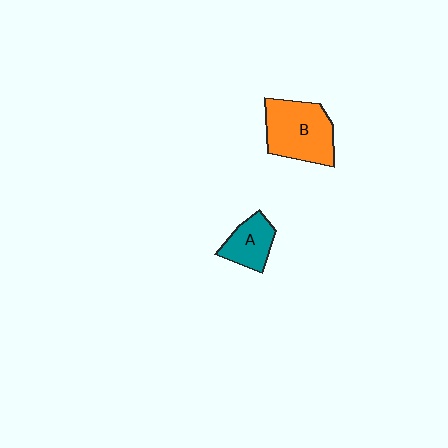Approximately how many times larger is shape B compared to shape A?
Approximately 1.8 times.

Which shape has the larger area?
Shape B (orange).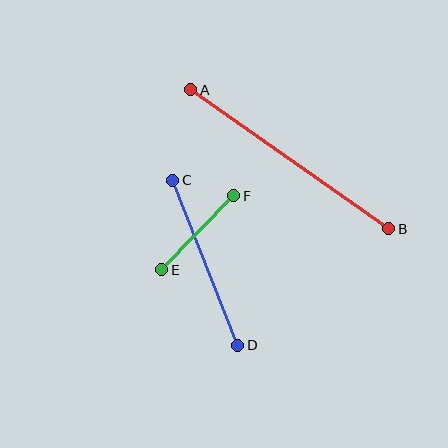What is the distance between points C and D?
The distance is approximately 178 pixels.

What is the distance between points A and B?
The distance is approximately 242 pixels.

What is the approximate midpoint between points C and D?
The midpoint is at approximately (205, 263) pixels.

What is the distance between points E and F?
The distance is approximately 103 pixels.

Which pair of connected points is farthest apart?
Points A and B are farthest apart.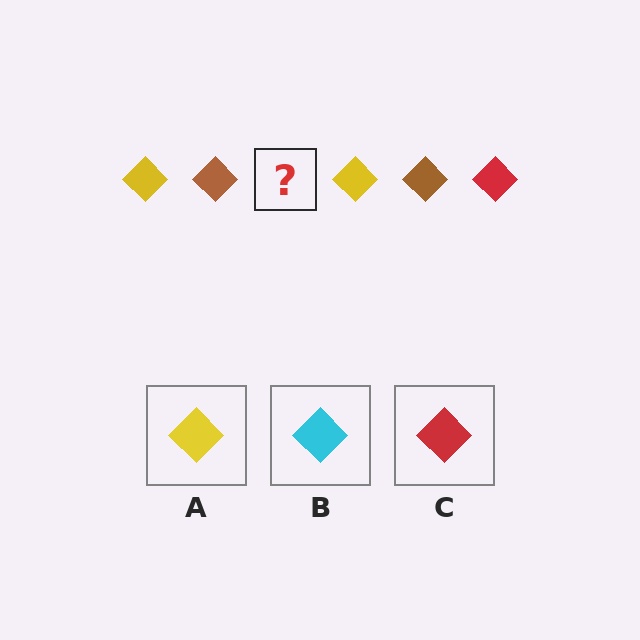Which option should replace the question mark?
Option C.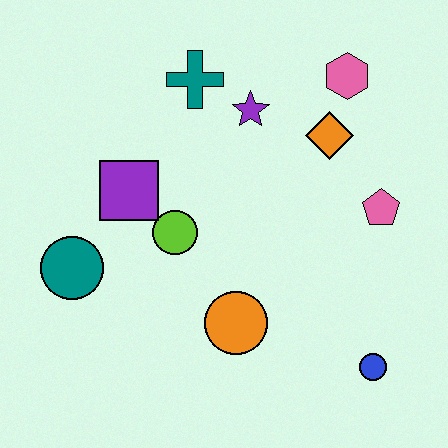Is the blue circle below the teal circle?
Yes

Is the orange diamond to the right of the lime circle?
Yes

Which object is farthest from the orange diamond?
The teal circle is farthest from the orange diamond.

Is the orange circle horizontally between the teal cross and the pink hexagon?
Yes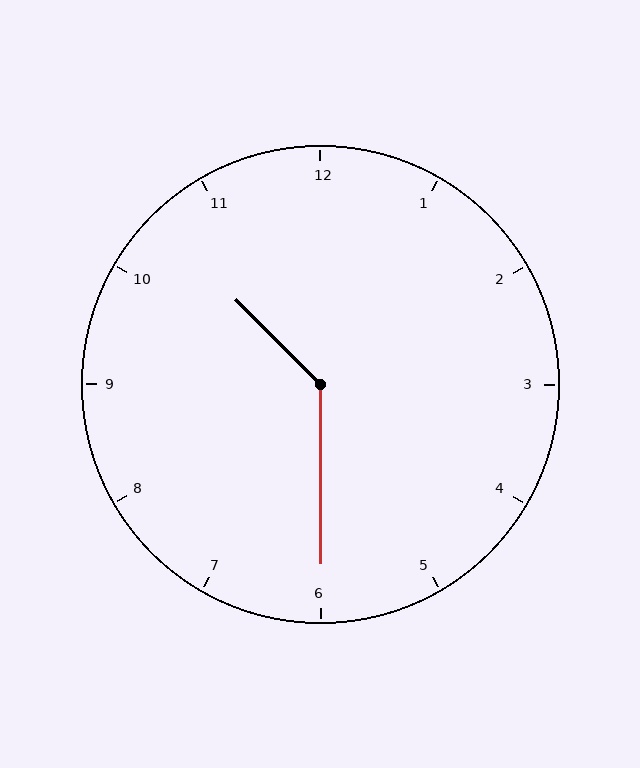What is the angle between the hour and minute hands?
Approximately 135 degrees.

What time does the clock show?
10:30.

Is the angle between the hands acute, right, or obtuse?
It is obtuse.